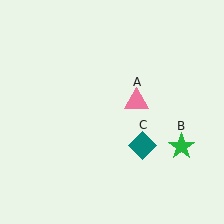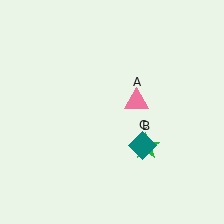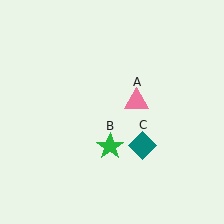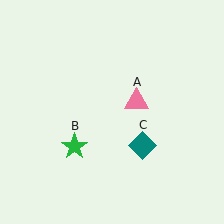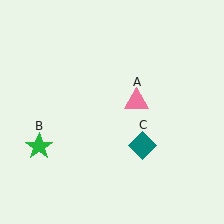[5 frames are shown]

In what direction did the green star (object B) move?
The green star (object B) moved left.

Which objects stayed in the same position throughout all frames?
Pink triangle (object A) and teal diamond (object C) remained stationary.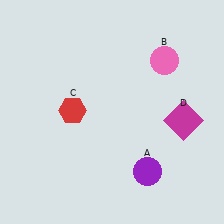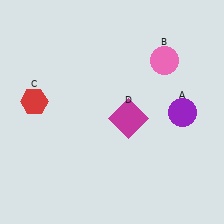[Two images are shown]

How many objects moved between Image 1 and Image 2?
3 objects moved between the two images.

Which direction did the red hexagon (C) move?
The red hexagon (C) moved left.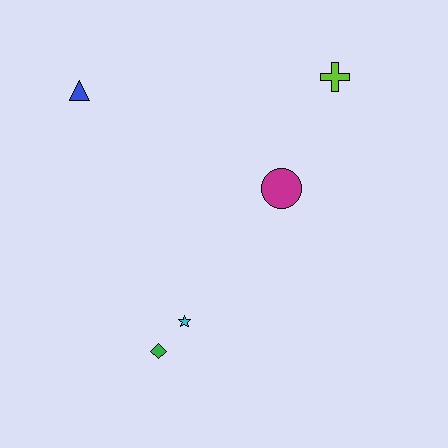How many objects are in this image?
There are 5 objects.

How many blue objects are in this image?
There is 1 blue object.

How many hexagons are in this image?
There are no hexagons.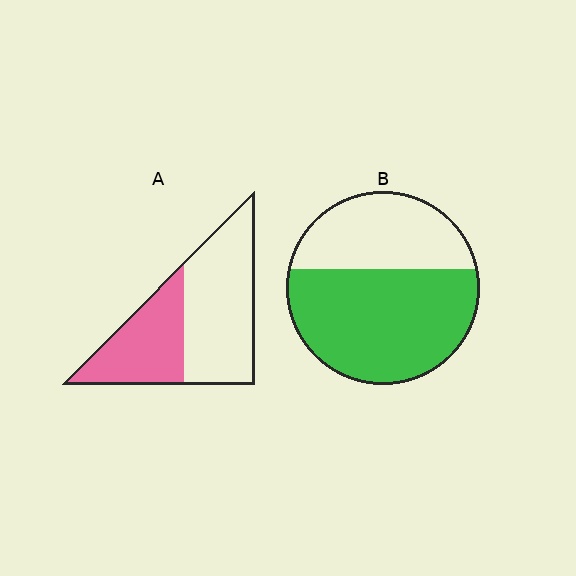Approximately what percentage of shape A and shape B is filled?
A is approximately 40% and B is approximately 60%.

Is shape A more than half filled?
No.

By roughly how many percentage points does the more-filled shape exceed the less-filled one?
By roughly 20 percentage points (B over A).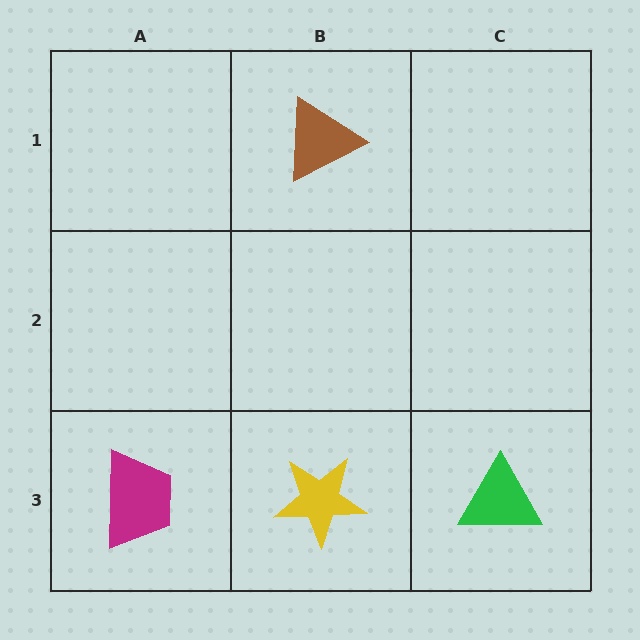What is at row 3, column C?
A green triangle.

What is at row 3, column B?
A yellow star.